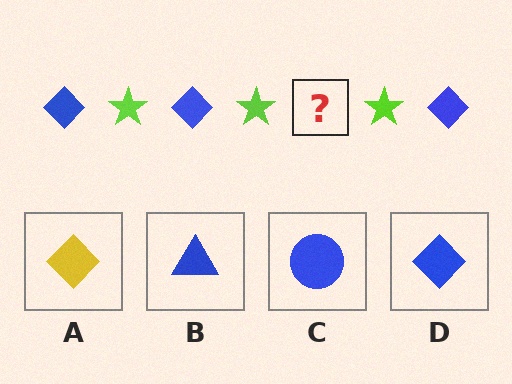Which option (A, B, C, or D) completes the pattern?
D.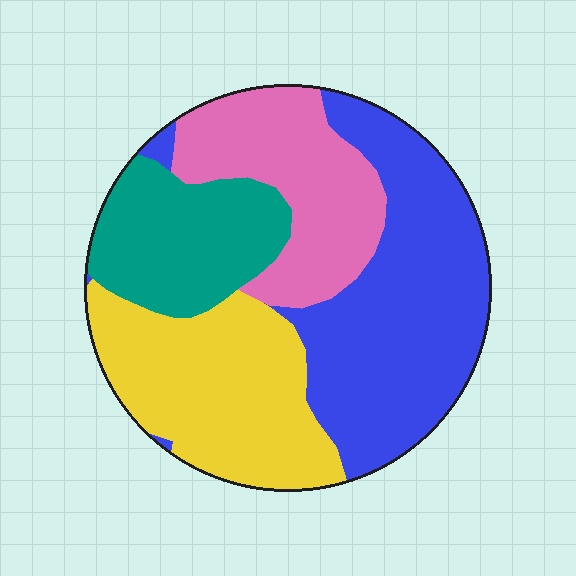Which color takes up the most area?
Blue, at roughly 35%.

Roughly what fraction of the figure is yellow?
Yellow takes up between a quarter and a half of the figure.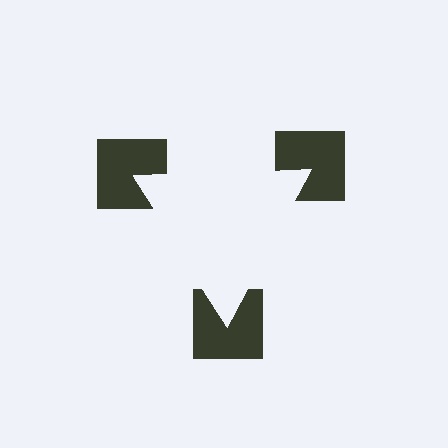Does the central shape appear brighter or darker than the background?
It typically appears slightly brighter than the background, even though no actual brightness change is drawn.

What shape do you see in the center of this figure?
An illusory triangle — its edges are inferred from the aligned wedge cuts in the notched squares, not physically drawn.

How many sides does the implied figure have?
3 sides.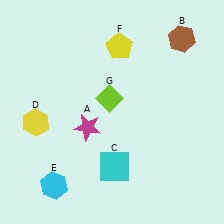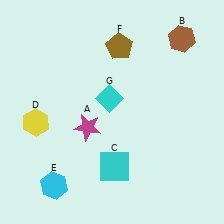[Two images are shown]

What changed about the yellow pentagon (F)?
In Image 1, F is yellow. In Image 2, it changed to brown.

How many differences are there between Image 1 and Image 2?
There are 2 differences between the two images.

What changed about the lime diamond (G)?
In Image 1, G is lime. In Image 2, it changed to cyan.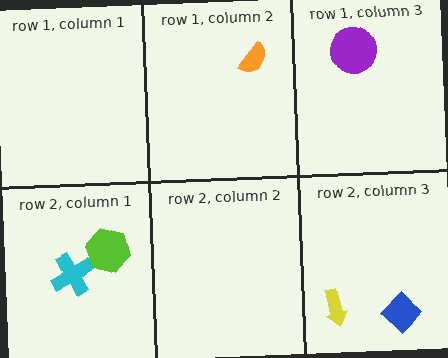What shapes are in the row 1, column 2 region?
The orange semicircle.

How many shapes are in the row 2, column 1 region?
2.